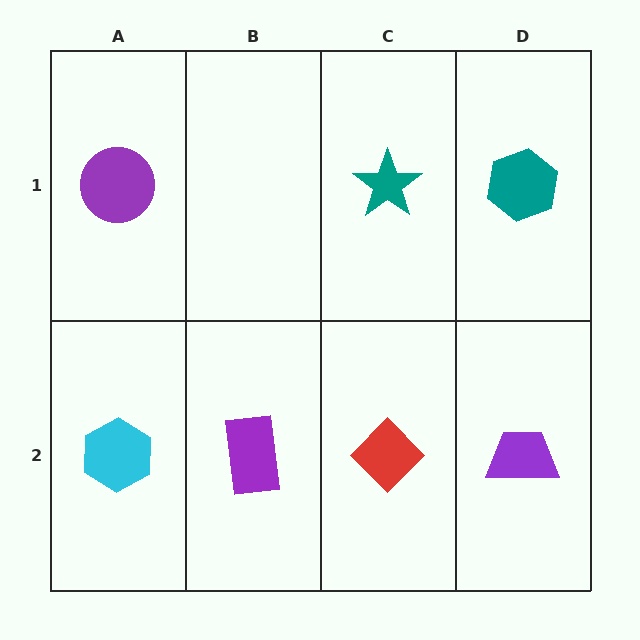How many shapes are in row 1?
3 shapes.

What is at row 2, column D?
A purple trapezoid.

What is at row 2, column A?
A cyan hexagon.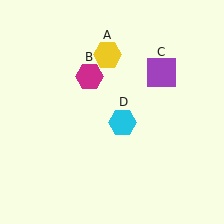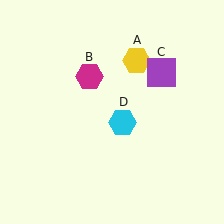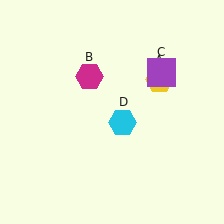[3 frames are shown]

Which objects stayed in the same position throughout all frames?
Magenta hexagon (object B) and purple square (object C) and cyan hexagon (object D) remained stationary.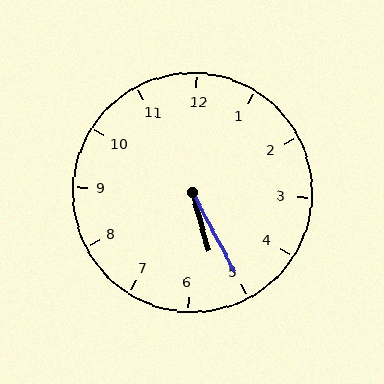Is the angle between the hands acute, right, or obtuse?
It is acute.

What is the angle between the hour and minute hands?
Approximately 12 degrees.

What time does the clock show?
5:25.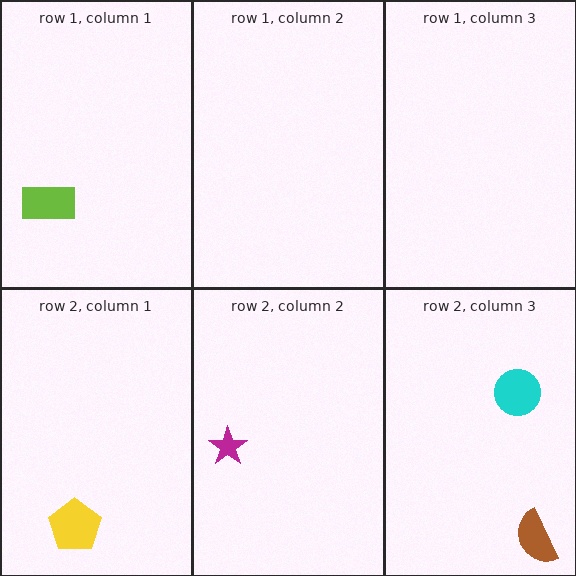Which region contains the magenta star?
The row 2, column 2 region.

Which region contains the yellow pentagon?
The row 2, column 1 region.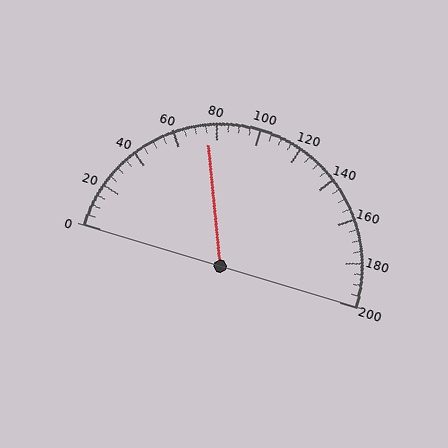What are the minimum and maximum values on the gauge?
The gauge ranges from 0 to 200.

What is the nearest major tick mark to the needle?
The nearest major tick mark is 80.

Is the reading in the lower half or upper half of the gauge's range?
The reading is in the lower half of the range (0 to 200).